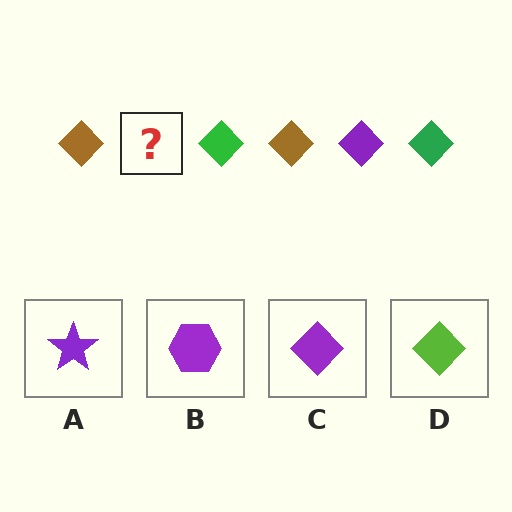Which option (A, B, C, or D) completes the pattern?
C.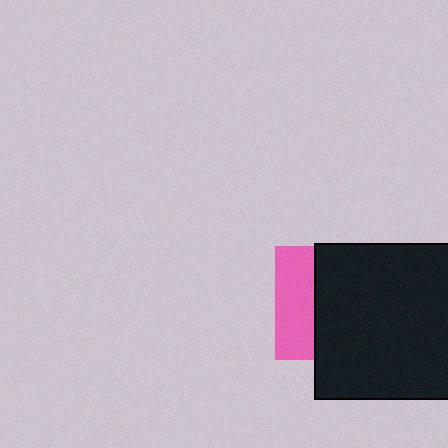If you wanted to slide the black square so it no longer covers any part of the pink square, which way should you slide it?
Slide it right — that is the most direct way to separate the two shapes.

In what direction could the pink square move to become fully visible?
The pink square could move left. That would shift it out from behind the black square entirely.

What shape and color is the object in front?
The object in front is a black square.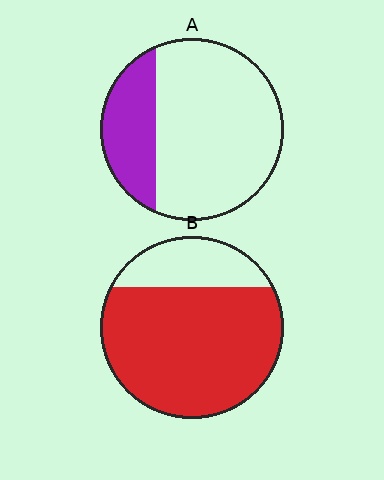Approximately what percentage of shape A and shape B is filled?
A is approximately 25% and B is approximately 75%.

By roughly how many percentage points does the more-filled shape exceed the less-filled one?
By roughly 50 percentage points (B over A).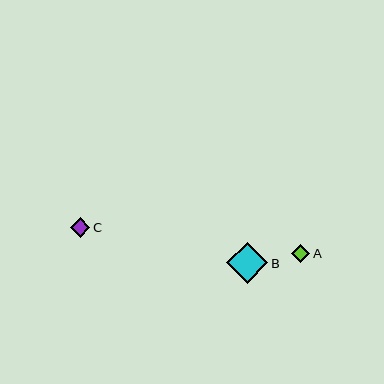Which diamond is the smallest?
Diamond A is the smallest with a size of approximately 18 pixels.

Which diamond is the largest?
Diamond B is the largest with a size of approximately 41 pixels.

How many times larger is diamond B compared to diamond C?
Diamond B is approximately 2.1 times the size of diamond C.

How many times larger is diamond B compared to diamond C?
Diamond B is approximately 2.1 times the size of diamond C.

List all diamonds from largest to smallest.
From largest to smallest: B, C, A.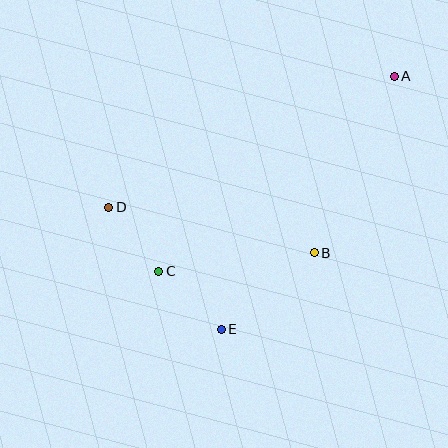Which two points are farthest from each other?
Points A and D are farthest from each other.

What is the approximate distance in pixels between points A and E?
The distance between A and E is approximately 306 pixels.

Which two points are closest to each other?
Points C and D are closest to each other.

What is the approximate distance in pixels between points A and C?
The distance between A and C is approximately 306 pixels.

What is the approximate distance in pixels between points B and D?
The distance between B and D is approximately 211 pixels.